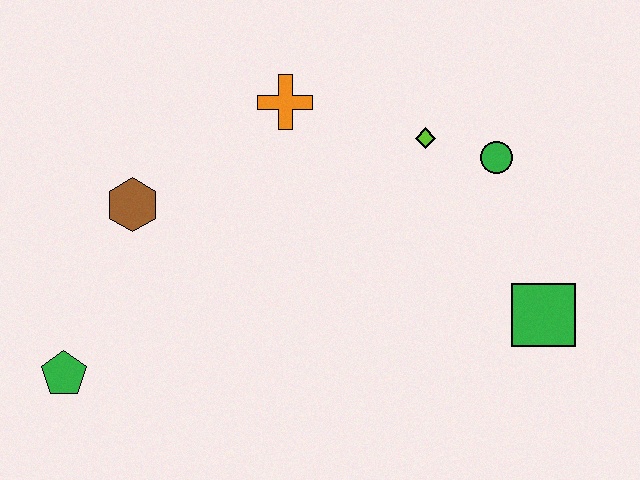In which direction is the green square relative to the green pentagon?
The green square is to the right of the green pentagon.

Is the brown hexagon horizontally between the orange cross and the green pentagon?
Yes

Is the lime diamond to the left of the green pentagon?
No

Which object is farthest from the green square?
The green pentagon is farthest from the green square.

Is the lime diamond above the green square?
Yes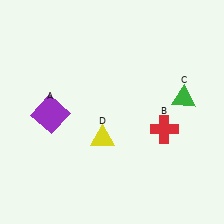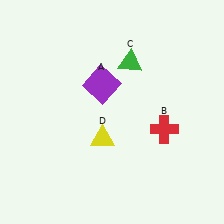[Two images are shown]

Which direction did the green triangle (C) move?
The green triangle (C) moved left.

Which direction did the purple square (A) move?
The purple square (A) moved right.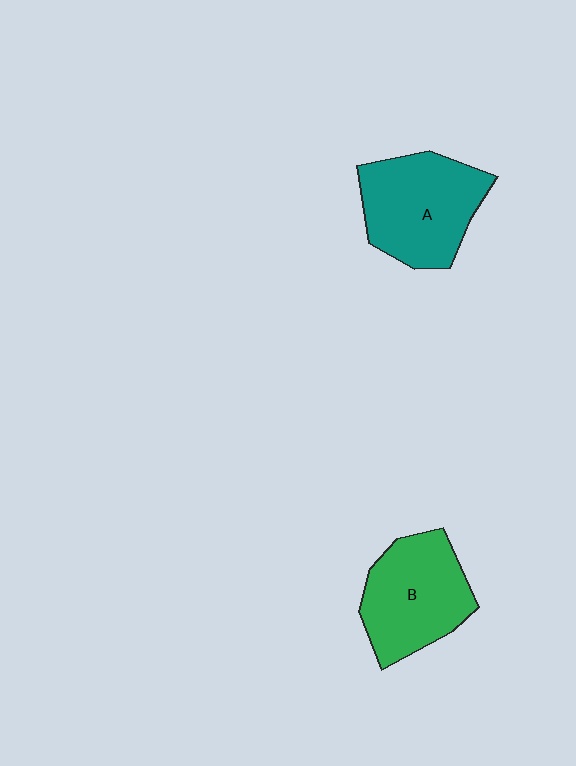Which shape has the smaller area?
Shape B (green).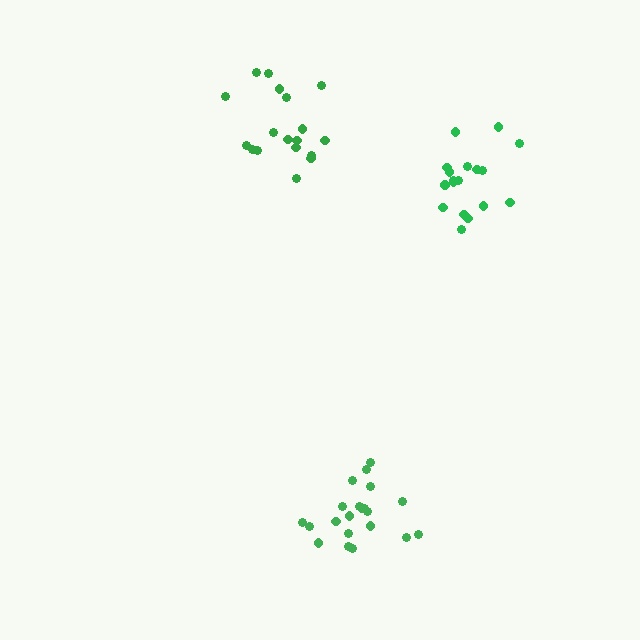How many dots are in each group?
Group 1: 21 dots, Group 2: 18 dots, Group 3: 18 dots (57 total).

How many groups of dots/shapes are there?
There are 3 groups.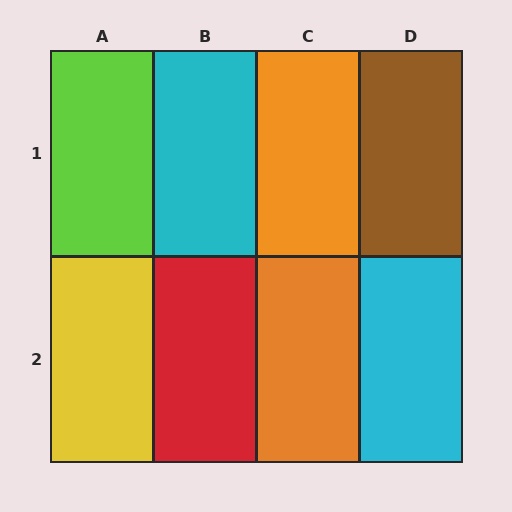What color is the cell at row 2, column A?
Yellow.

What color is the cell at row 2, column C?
Orange.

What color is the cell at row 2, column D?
Cyan.